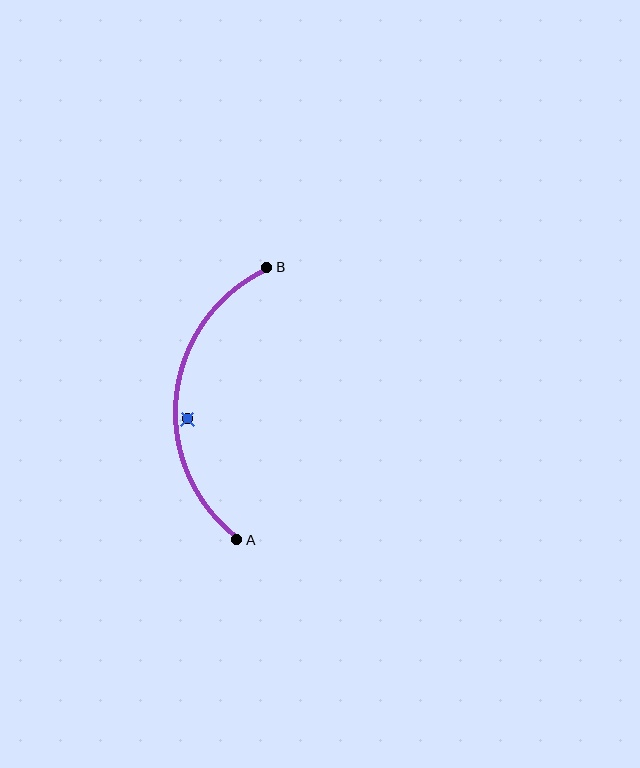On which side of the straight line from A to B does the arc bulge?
The arc bulges to the left of the straight line connecting A and B.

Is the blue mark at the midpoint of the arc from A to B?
No — the blue mark does not lie on the arc at all. It sits slightly inside the curve.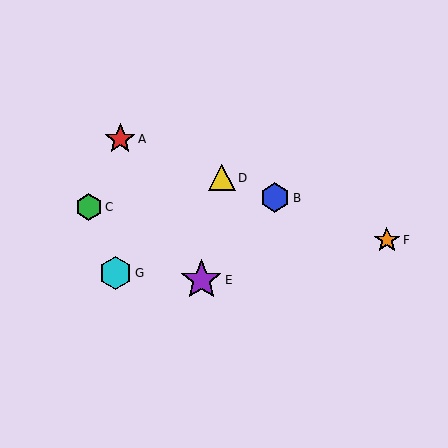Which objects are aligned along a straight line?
Objects A, B, D, F are aligned along a straight line.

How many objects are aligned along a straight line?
4 objects (A, B, D, F) are aligned along a straight line.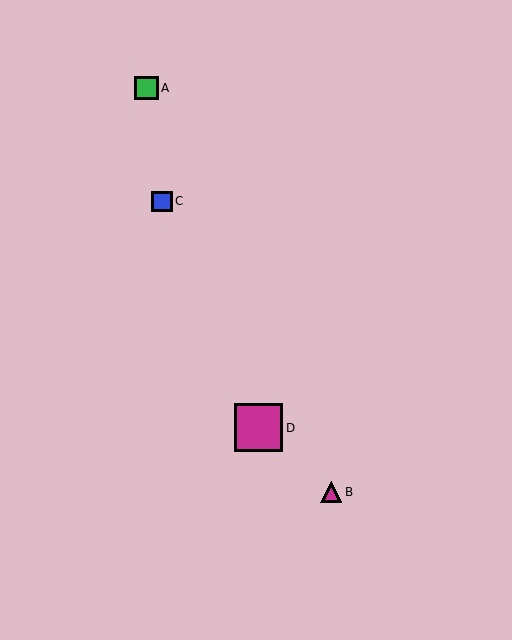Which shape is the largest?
The magenta square (labeled D) is the largest.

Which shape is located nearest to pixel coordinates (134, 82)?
The green square (labeled A) at (146, 88) is nearest to that location.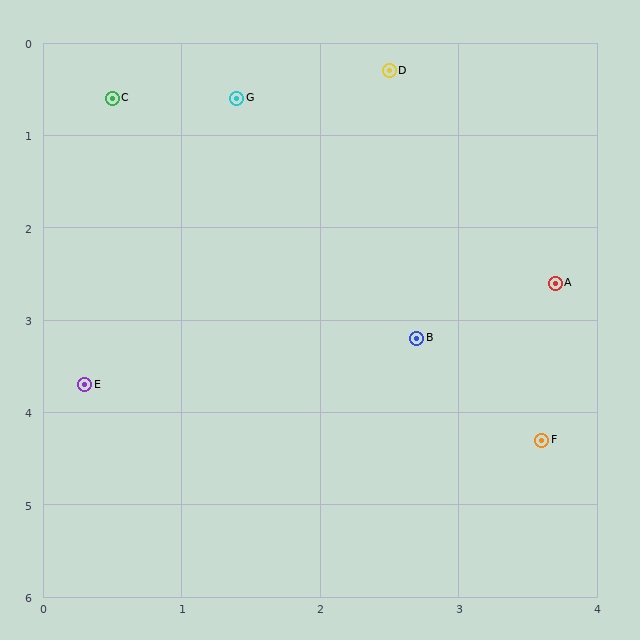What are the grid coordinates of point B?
Point B is at approximately (2.7, 3.2).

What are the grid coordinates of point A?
Point A is at approximately (3.7, 2.6).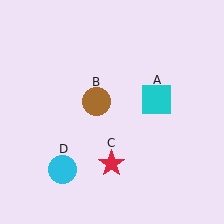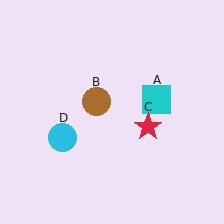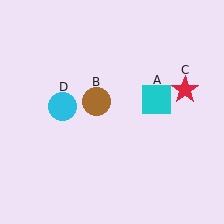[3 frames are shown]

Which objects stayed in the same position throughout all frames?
Cyan square (object A) and brown circle (object B) remained stationary.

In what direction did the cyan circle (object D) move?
The cyan circle (object D) moved up.